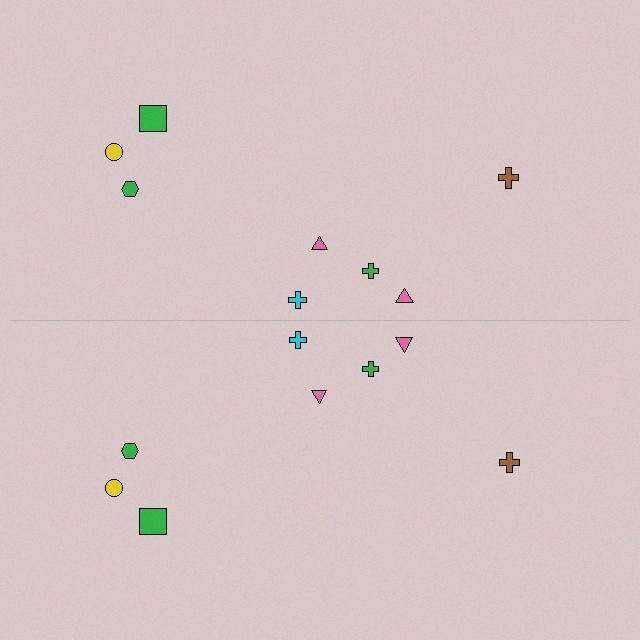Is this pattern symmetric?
Yes, this pattern has bilateral (reflection) symmetry.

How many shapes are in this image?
There are 16 shapes in this image.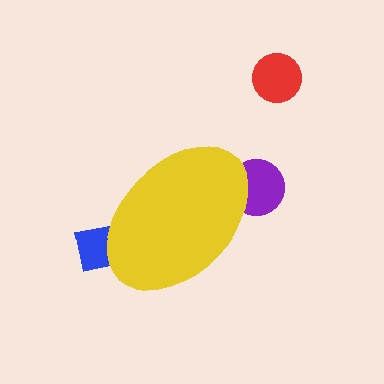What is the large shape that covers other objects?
A yellow ellipse.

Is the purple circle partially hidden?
Yes, the purple circle is partially hidden behind the yellow ellipse.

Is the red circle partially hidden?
No, the red circle is fully visible.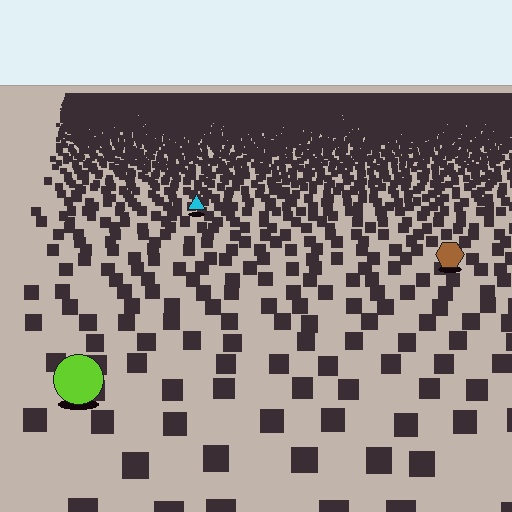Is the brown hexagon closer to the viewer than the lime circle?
No. The lime circle is closer — you can tell from the texture gradient: the ground texture is coarser near it.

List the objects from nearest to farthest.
From nearest to farthest: the lime circle, the brown hexagon, the cyan triangle.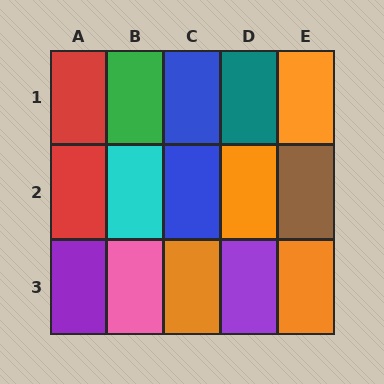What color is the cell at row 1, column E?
Orange.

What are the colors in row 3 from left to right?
Purple, pink, orange, purple, orange.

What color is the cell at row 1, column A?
Red.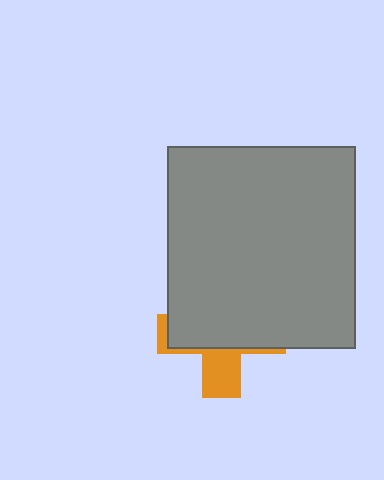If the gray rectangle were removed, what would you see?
You would see the complete orange cross.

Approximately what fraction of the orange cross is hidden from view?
Roughly 70% of the orange cross is hidden behind the gray rectangle.